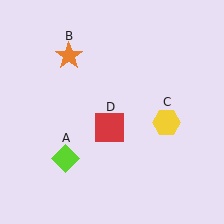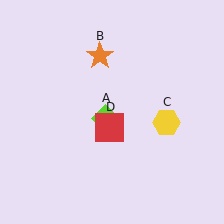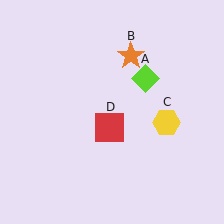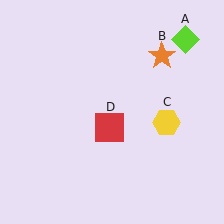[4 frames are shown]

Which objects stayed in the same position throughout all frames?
Yellow hexagon (object C) and red square (object D) remained stationary.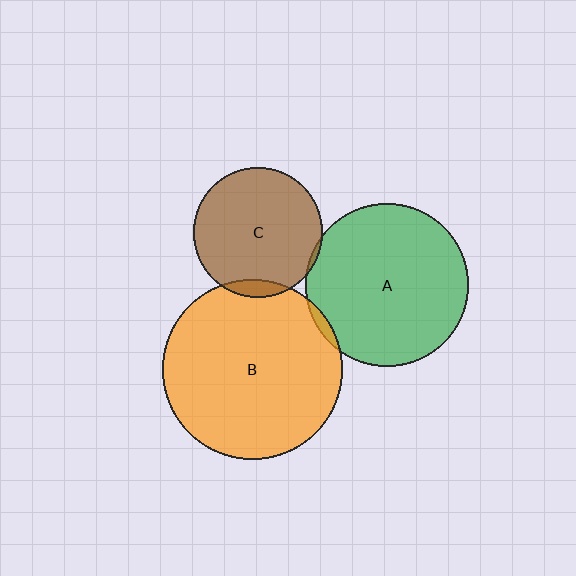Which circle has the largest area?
Circle B (orange).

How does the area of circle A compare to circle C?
Approximately 1.6 times.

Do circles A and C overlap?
Yes.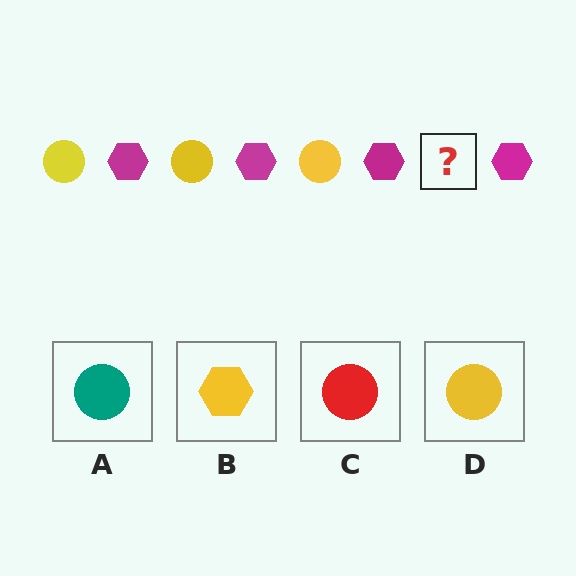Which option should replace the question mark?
Option D.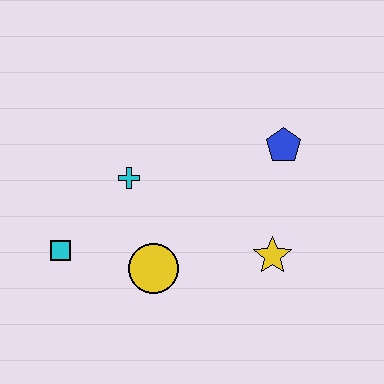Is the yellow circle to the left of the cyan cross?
No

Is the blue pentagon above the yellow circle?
Yes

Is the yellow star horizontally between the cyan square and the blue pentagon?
Yes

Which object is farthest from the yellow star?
The cyan square is farthest from the yellow star.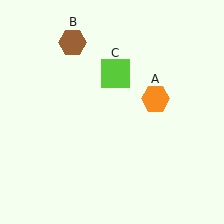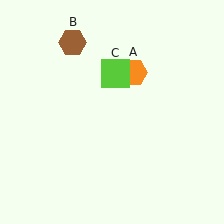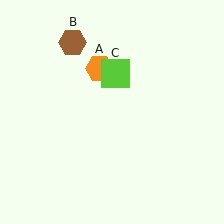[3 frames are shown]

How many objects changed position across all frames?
1 object changed position: orange hexagon (object A).